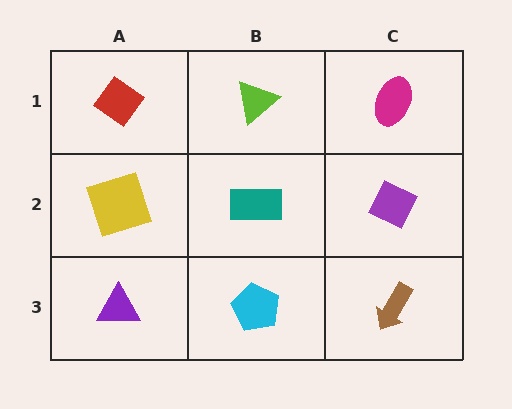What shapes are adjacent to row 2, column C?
A magenta ellipse (row 1, column C), a brown arrow (row 3, column C), a teal rectangle (row 2, column B).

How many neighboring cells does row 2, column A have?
3.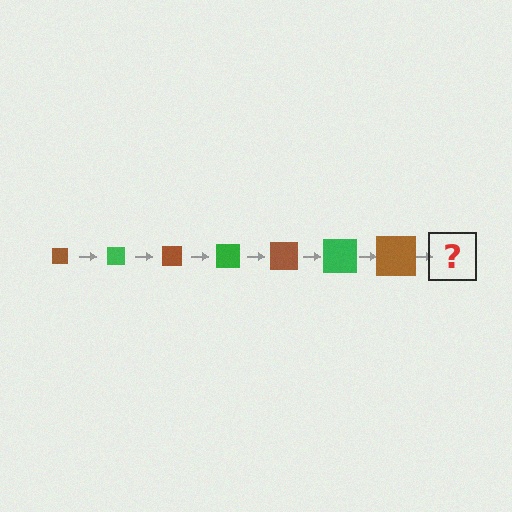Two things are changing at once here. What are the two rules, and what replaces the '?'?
The two rules are that the square grows larger each step and the color cycles through brown and green. The '?' should be a green square, larger than the previous one.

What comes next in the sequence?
The next element should be a green square, larger than the previous one.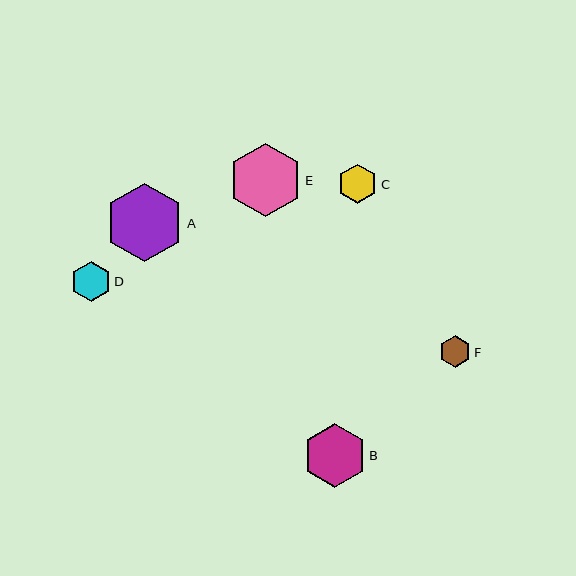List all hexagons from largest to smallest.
From largest to smallest: A, E, B, D, C, F.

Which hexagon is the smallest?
Hexagon F is the smallest with a size of approximately 32 pixels.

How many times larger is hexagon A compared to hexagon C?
Hexagon A is approximately 2.0 times the size of hexagon C.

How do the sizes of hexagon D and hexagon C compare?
Hexagon D and hexagon C are approximately the same size.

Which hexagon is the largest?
Hexagon A is the largest with a size of approximately 78 pixels.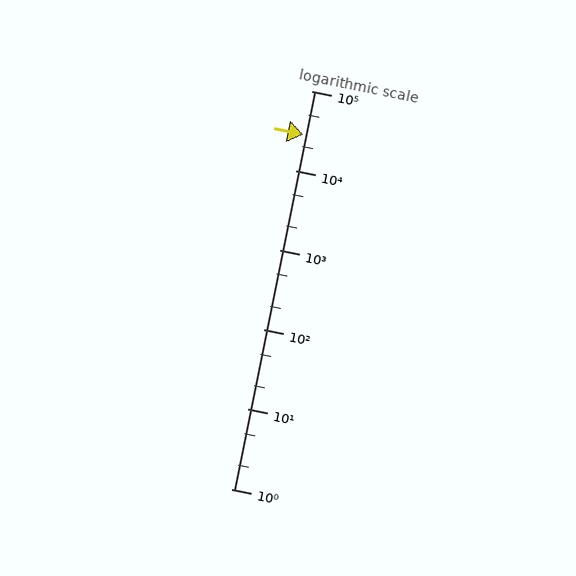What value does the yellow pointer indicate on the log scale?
The pointer indicates approximately 28000.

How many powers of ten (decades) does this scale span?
The scale spans 5 decades, from 1 to 100000.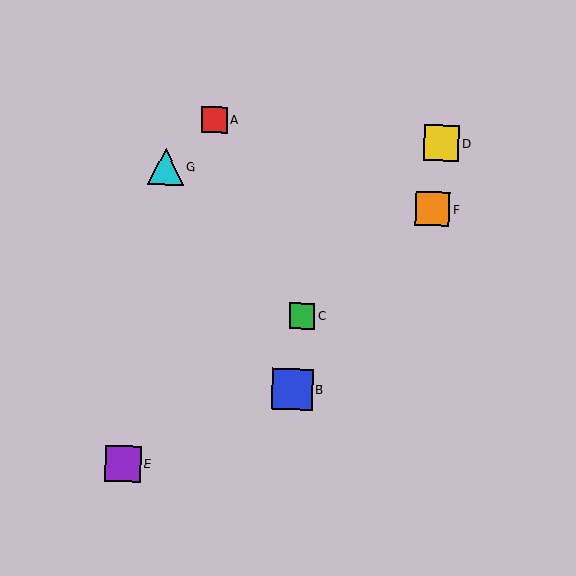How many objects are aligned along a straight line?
3 objects (C, E, F) are aligned along a straight line.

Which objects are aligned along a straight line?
Objects C, E, F are aligned along a straight line.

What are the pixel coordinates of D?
Object D is at (441, 143).